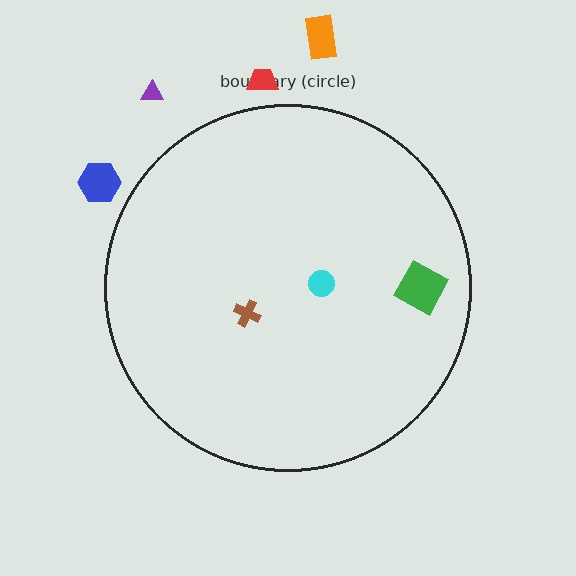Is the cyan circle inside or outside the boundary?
Inside.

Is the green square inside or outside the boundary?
Inside.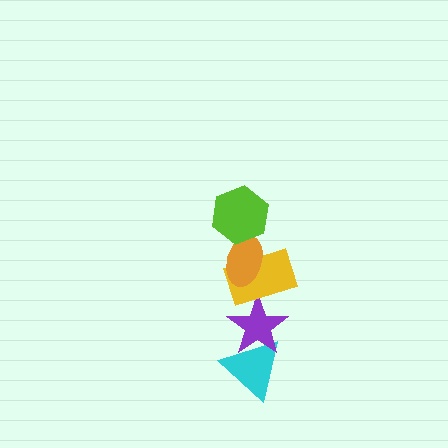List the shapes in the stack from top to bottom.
From top to bottom: the lime hexagon, the orange ellipse, the yellow rectangle, the purple star, the cyan triangle.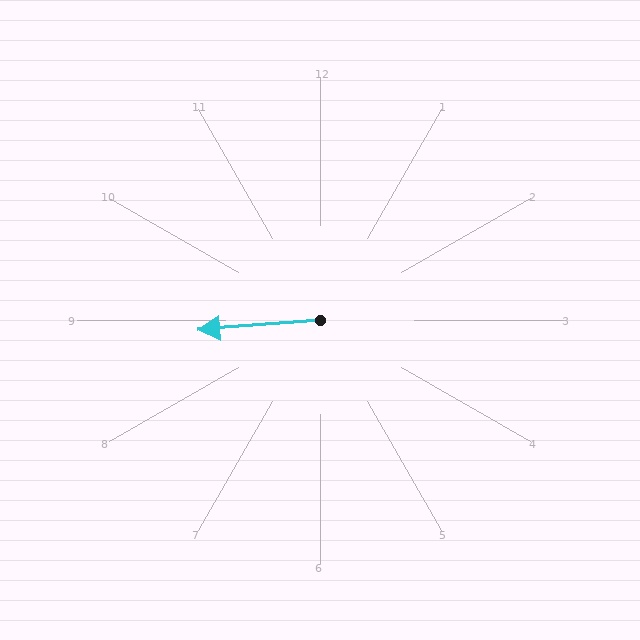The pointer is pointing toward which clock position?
Roughly 9 o'clock.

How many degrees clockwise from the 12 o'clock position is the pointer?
Approximately 265 degrees.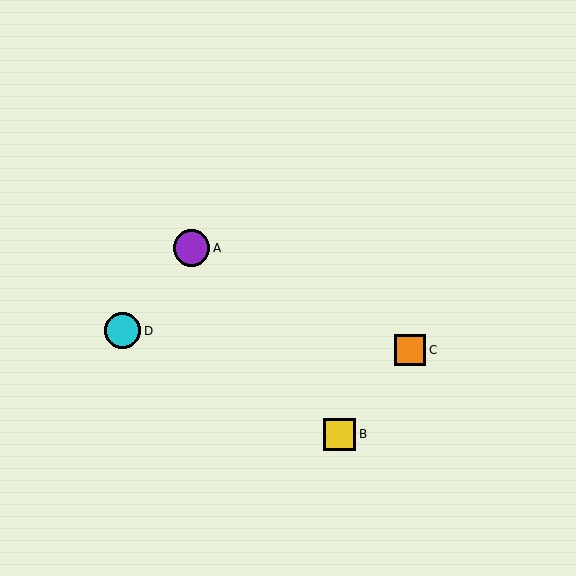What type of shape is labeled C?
Shape C is an orange square.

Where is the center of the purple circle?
The center of the purple circle is at (192, 248).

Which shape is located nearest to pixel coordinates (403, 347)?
The orange square (labeled C) at (410, 350) is nearest to that location.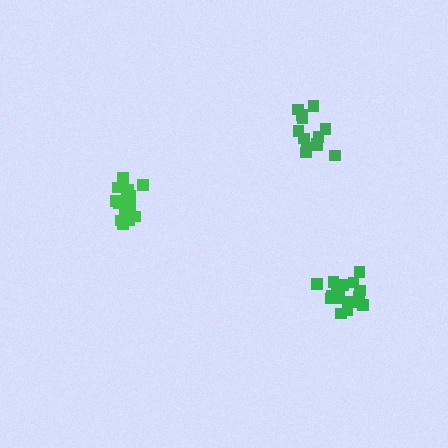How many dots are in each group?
Group 1: 13 dots, Group 2: 16 dots, Group 3: 17 dots (46 total).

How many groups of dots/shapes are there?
There are 3 groups.